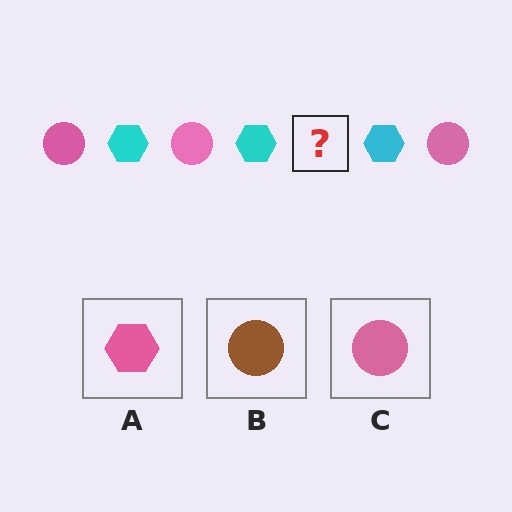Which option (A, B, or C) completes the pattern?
C.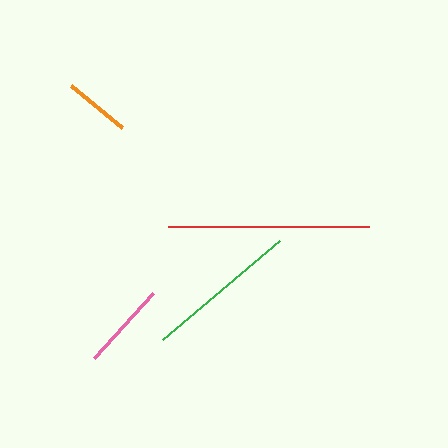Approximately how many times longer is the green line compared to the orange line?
The green line is approximately 2.3 times the length of the orange line.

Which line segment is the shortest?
The orange line is the shortest at approximately 66 pixels.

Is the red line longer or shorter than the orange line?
The red line is longer than the orange line.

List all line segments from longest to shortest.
From longest to shortest: red, green, pink, orange.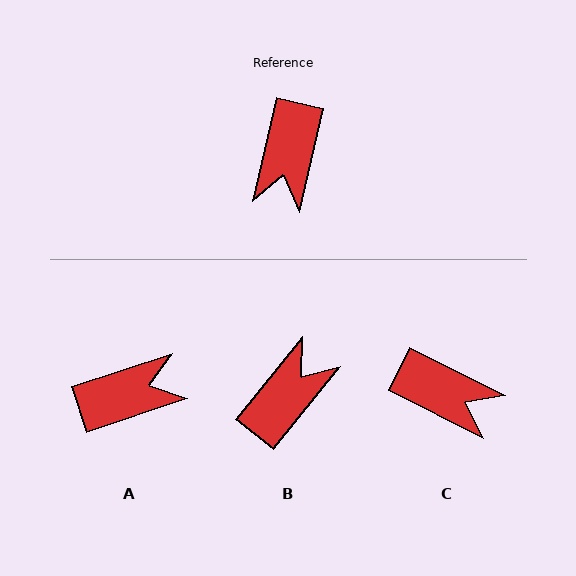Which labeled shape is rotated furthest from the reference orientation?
B, about 154 degrees away.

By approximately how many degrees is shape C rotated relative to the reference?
Approximately 76 degrees counter-clockwise.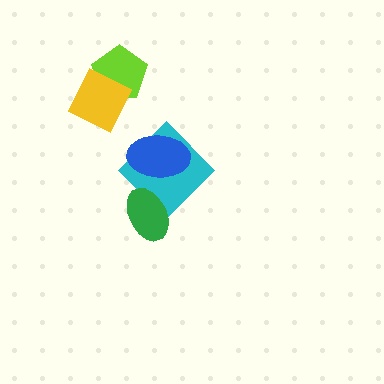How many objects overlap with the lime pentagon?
1 object overlaps with the lime pentagon.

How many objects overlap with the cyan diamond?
2 objects overlap with the cyan diamond.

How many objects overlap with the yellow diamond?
1 object overlaps with the yellow diamond.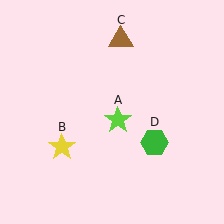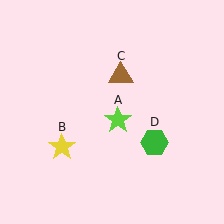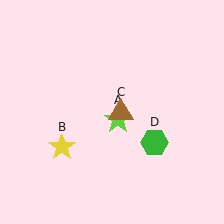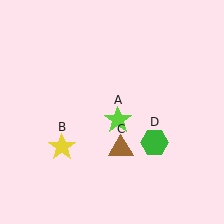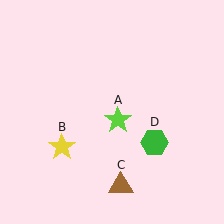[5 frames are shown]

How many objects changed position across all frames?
1 object changed position: brown triangle (object C).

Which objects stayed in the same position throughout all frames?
Lime star (object A) and yellow star (object B) and green hexagon (object D) remained stationary.